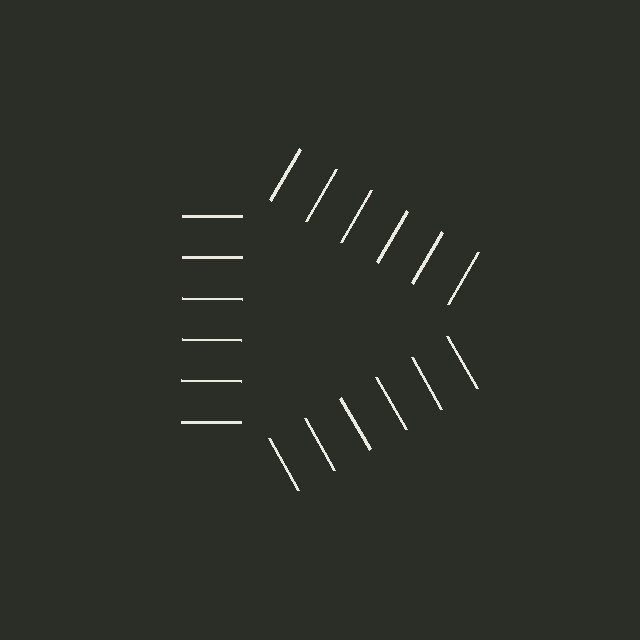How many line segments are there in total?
18 — 6 along each of the 3 edges.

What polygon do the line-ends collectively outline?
An illusory triangle — the line segments terminate on its edges but no continuous stroke is drawn.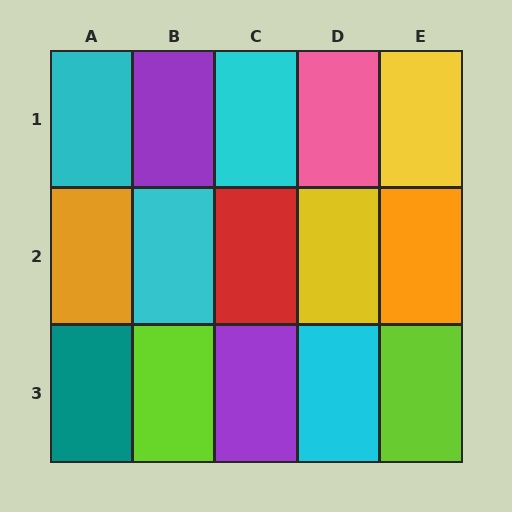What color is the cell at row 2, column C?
Red.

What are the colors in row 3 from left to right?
Teal, lime, purple, cyan, lime.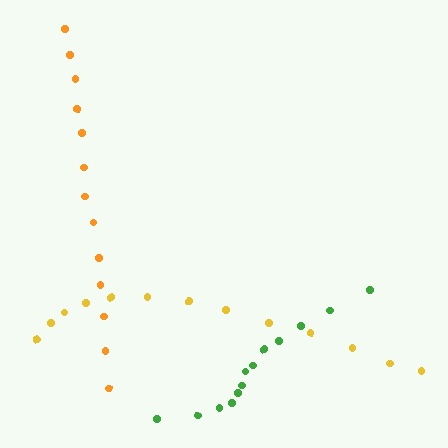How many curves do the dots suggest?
There are 3 distinct paths.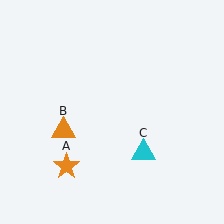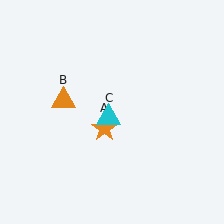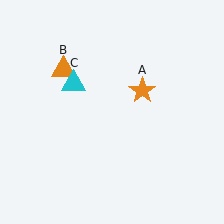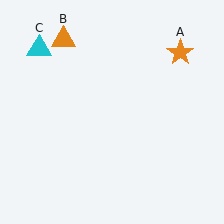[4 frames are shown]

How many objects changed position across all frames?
3 objects changed position: orange star (object A), orange triangle (object B), cyan triangle (object C).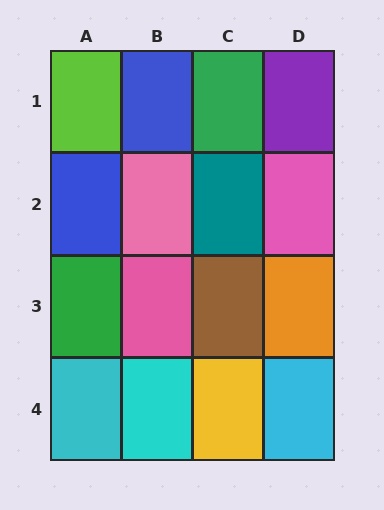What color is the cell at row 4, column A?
Cyan.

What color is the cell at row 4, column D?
Cyan.